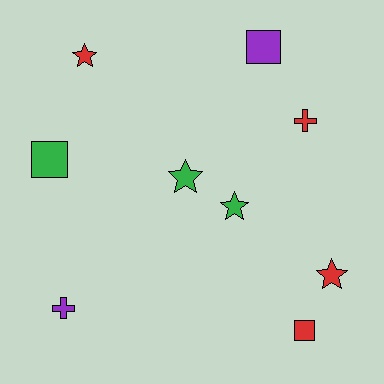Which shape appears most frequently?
Star, with 4 objects.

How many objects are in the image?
There are 9 objects.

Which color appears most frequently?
Red, with 4 objects.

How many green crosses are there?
There are no green crosses.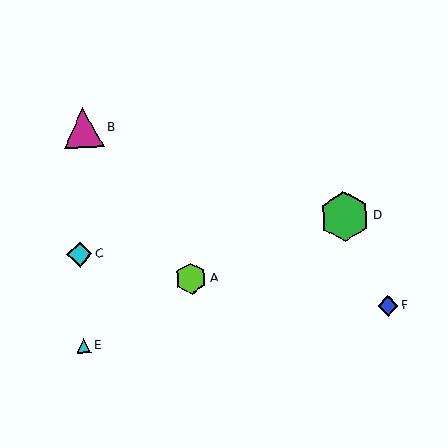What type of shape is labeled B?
Shape B is a magenta triangle.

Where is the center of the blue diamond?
The center of the blue diamond is at (388, 306).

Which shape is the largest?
The green hexagon (labeled D) is the largest.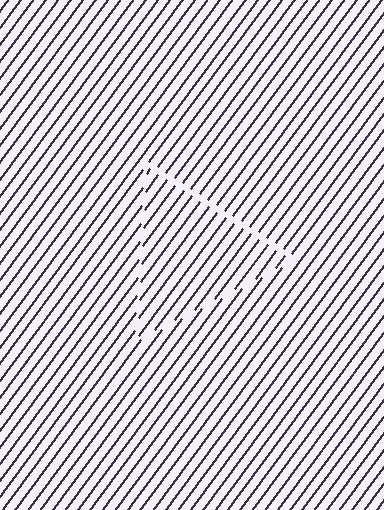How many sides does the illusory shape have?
3 sides — the line-ends trace a triangle.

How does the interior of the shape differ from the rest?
The interior of the shape contains the same grating, shifted by half a period — the contour is defined by the phase discontinuity where line-ends from the inner and outer gratings abut.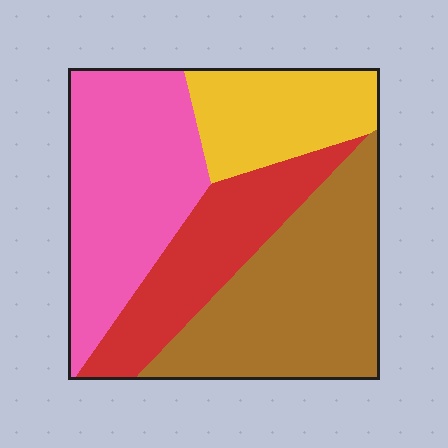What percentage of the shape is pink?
Pink takes up between a sixth and a third of the shape.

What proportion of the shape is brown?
Brown takes up between a sixth and a third of the shape.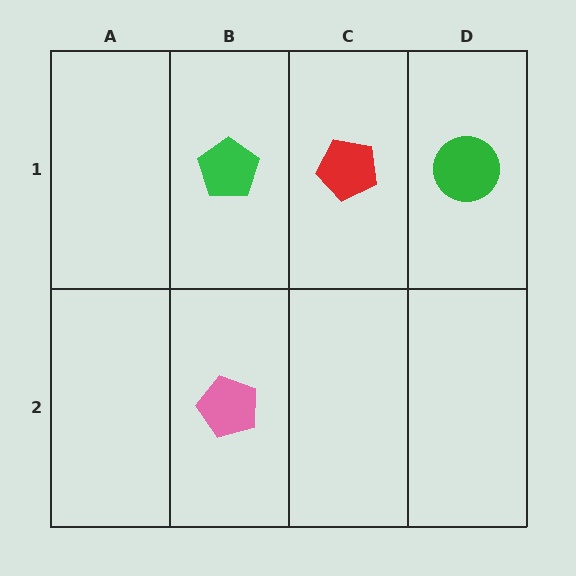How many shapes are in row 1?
3 shapes.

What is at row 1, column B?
A green pentagon.